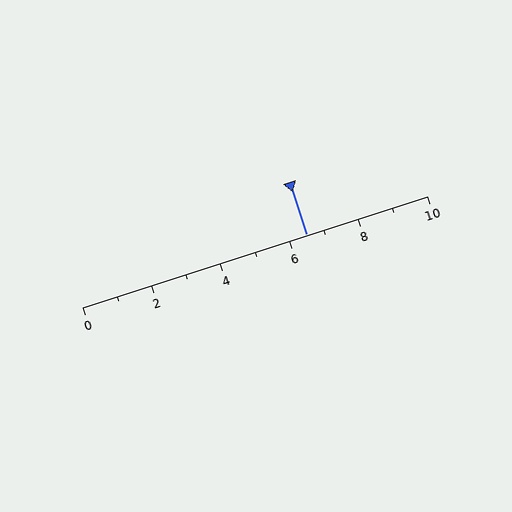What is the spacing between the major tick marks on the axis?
The major ticks are spaced 2 apart.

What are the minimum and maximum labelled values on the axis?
The axis runs from 0 to 10.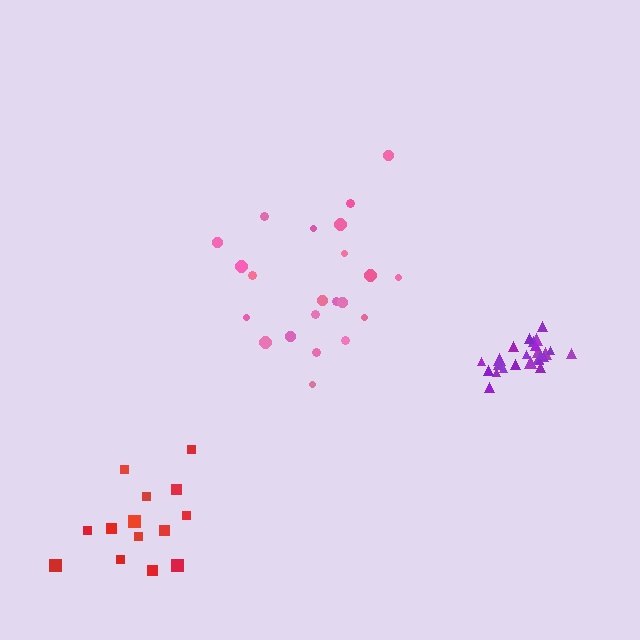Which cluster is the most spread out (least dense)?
Pink.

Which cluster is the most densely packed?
Purple.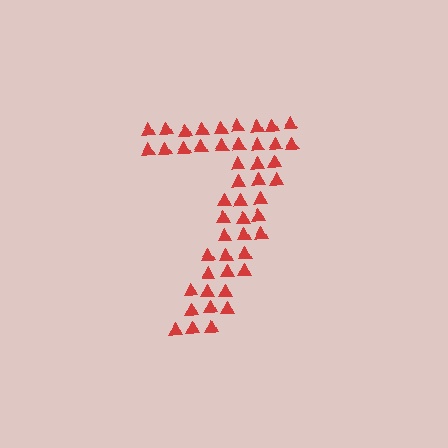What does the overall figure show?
The overall figure shows the digit 7.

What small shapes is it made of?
It is made of small triangles.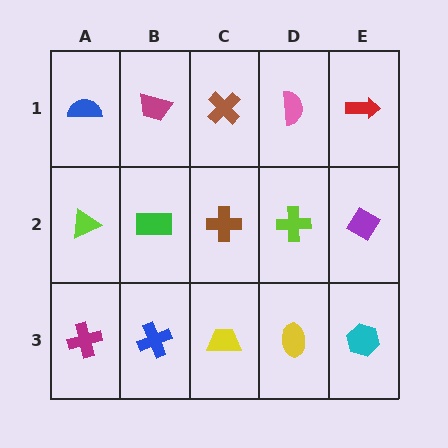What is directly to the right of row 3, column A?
A blue cross.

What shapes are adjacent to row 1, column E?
A purple diamond (row 2, column E), a pink semicircle (row 1, column D).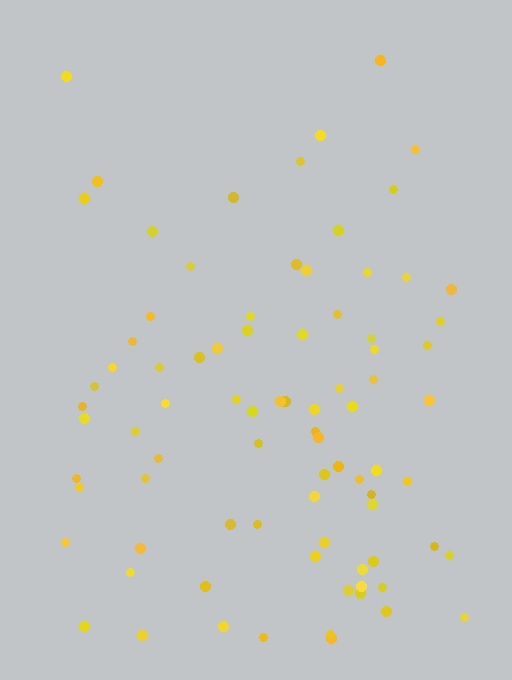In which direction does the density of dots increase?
From top to bottom, with the bottom side densest.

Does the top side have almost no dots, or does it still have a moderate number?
Still a moderate number, just noticeably fewer than the bottom.